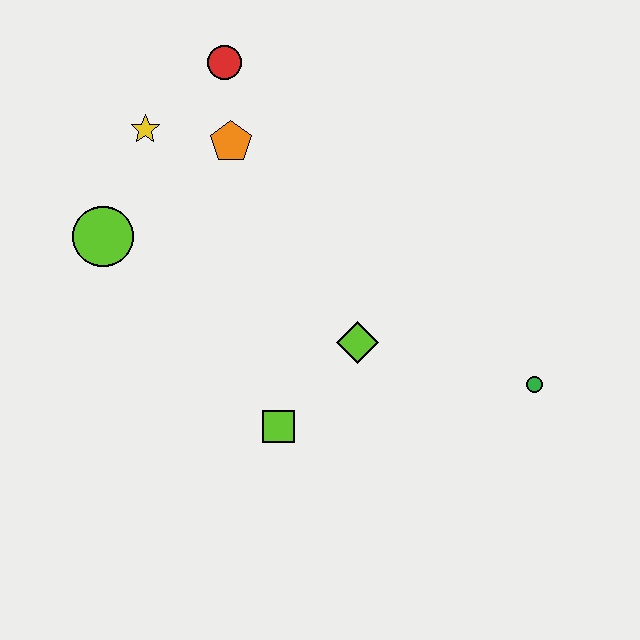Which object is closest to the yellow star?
The orange pentagon is closest to the yellow star.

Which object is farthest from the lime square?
The red circle is farthest from the lime square.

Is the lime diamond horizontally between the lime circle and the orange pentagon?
No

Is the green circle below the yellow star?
Yes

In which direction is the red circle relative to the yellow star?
The red circle is to the right of the yellow star.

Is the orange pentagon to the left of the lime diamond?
Yes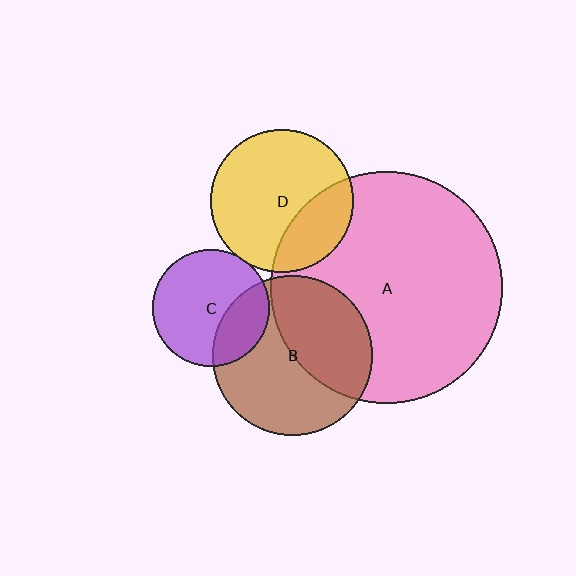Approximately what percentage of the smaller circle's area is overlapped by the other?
Approximately 25%.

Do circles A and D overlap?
Yes.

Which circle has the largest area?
Circle A (pink).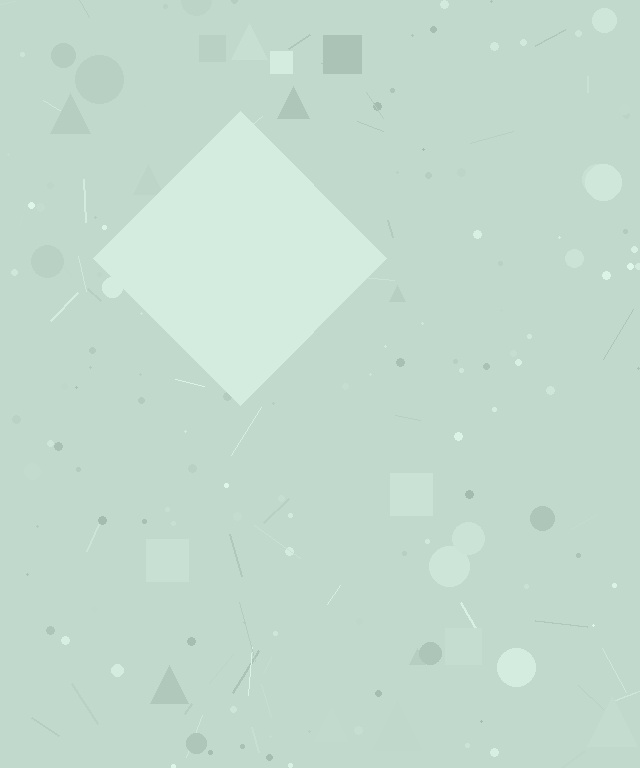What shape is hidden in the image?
A diamond is hidden in the image.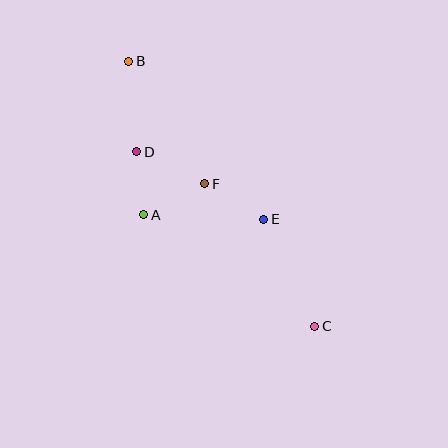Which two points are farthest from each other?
Points B and C are farthest from each other.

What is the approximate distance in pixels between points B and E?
The distance between B and E is approximately 208 pixels.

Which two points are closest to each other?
Points A and D are closest to each other.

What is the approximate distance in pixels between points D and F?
The distance between D and F is approximately 75 pixels.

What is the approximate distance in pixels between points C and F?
The distance between C and F is approximately 180 pixels.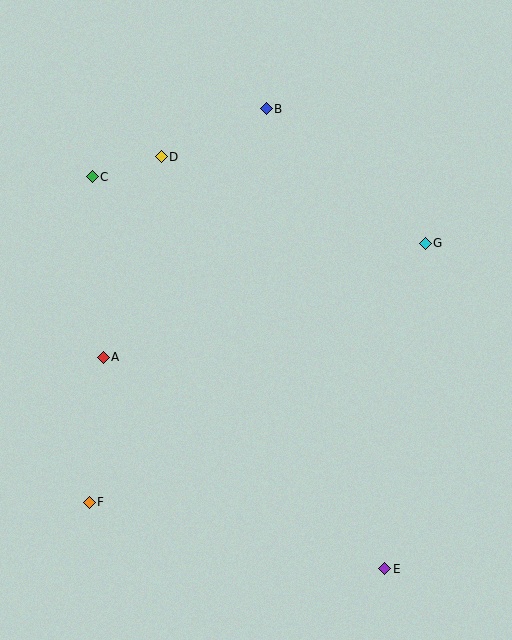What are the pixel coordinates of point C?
Point C is at (92, 177).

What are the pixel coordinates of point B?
Point B is at (266, 109).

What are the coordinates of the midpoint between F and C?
The midpoint between F and C is at (91, 340).